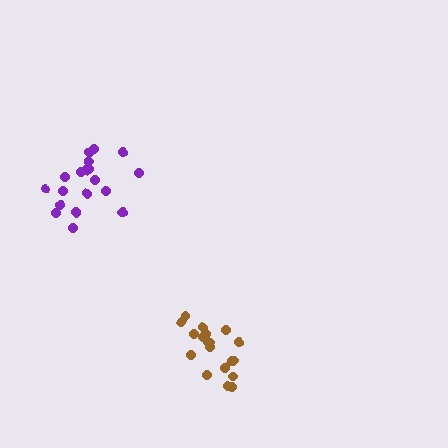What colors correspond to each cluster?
The clusters are colored: brown, purple.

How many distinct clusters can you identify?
There are 2 distinct clusters.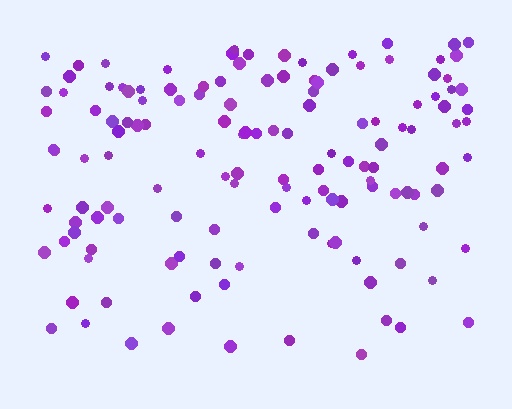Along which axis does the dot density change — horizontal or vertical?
Vertical.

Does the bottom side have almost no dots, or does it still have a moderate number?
Still a moderate number, just noticeably fewer than the top.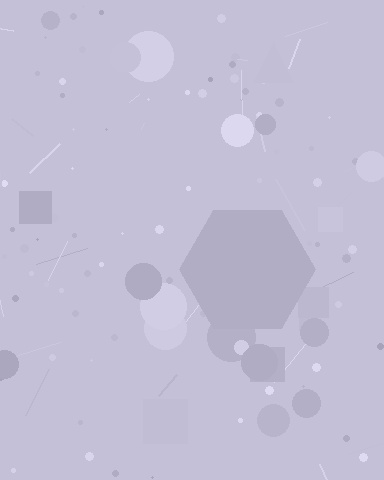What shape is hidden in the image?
A hexagon is hidden in the image.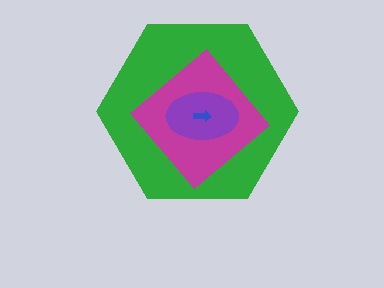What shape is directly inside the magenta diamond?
The purple ellipse.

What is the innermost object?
The blue arrow.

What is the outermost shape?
The green hexagon.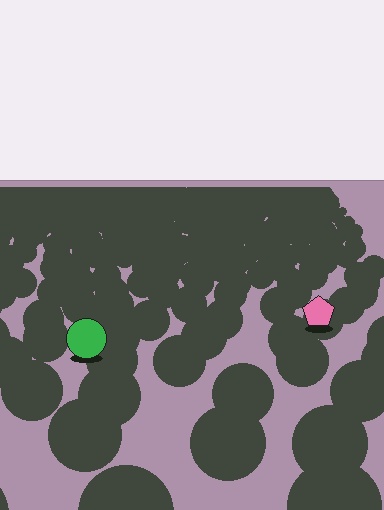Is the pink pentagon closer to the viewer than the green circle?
No. The green circle is closer — you can tell from the texture gradient: the ground texture is coarser near it.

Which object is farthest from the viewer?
The pink pentagon is farthest from the viewer. It appears smaller and the ground texture around it is denser.